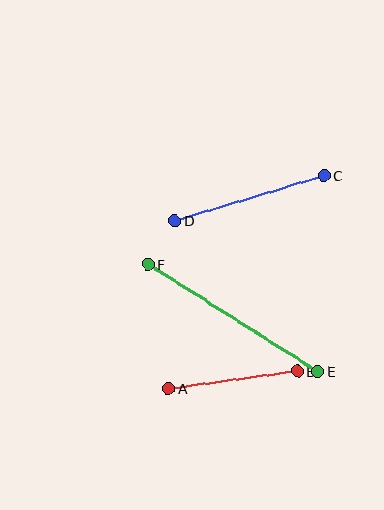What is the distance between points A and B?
The distance is approximately 130 pixels.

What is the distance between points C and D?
The distance is approximately 156 pixels.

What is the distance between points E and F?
The distance is approximately 201 pixels.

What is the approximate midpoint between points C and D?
The midpoint is at approximately (249, 198) pixels.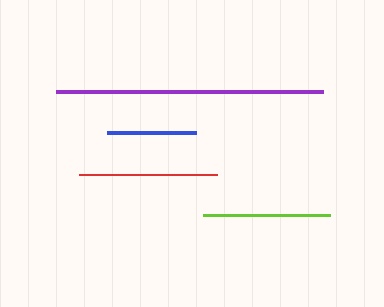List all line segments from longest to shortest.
From longest to shortest: purple, red, lime, blue.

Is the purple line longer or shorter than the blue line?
The purple line is longer than the blue line.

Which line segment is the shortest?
The blue line is the shortest at approximately 89 pixels.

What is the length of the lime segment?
The lime segment is approximately 128 pixels long.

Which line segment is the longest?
The purple line is the longest at approximately 267 pixels.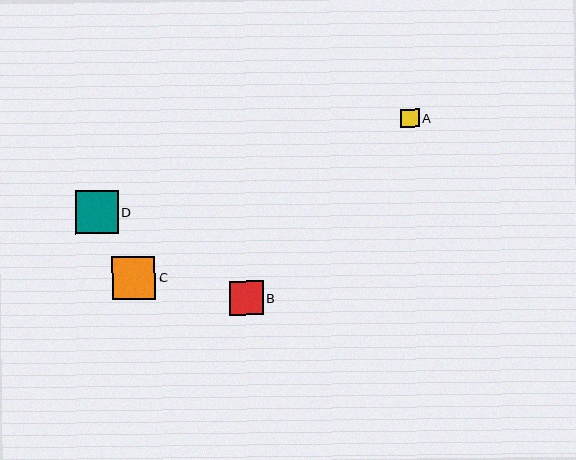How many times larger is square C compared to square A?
Square C is approximately 2.3 times the size of square A.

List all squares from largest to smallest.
From largest to smallest: C, D, B, A.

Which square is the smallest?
Square A is the smallest with a size of approximately 19 pixels.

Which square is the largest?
Square C is the largest with a size of approximately 43 pixels.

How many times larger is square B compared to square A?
Square B is approximately 1.9 times the size of square A.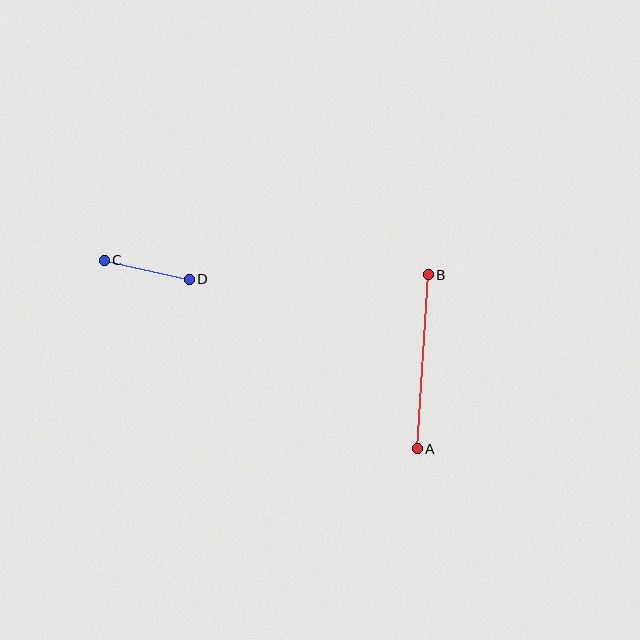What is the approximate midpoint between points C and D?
The midpoint is at approximately (147, 270) pixels.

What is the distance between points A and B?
The distance is approximately 174 pixels.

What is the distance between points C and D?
The distance is approximately 87 pixels.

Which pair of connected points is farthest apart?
Points A and B are farthest apart.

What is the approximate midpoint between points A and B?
The midpoint is at approximately (423, 362) pixels.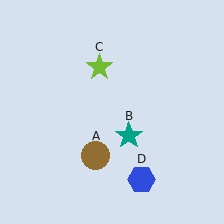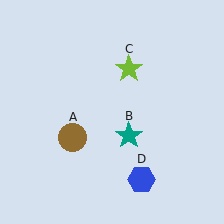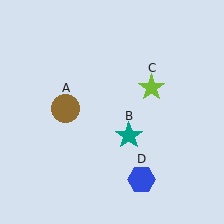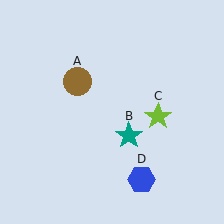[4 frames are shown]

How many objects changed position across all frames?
2 objects changed position: brown circle (object A), lime star (object C).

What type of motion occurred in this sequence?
The brown circle (object A), lime star (object C) rotated clockwise around the center of the scene.